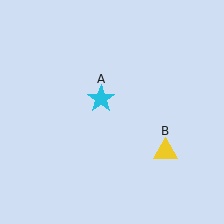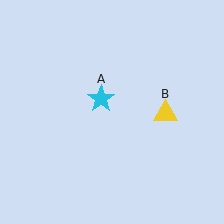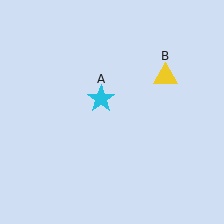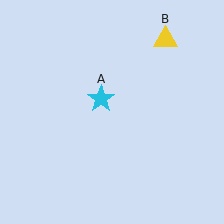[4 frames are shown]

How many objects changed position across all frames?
1 object changed position: yellow triangle (object B).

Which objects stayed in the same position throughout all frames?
Cyan star (object A) remained stationary.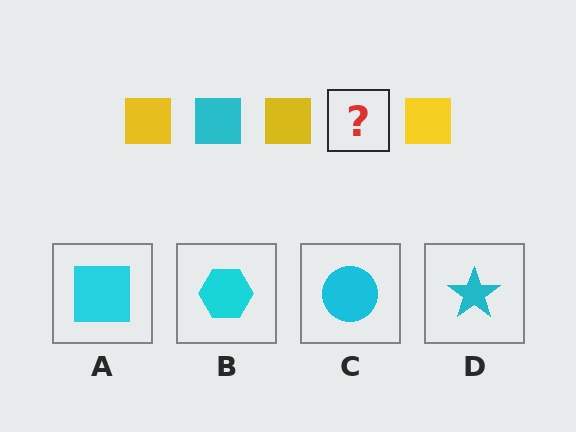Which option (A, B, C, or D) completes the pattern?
A.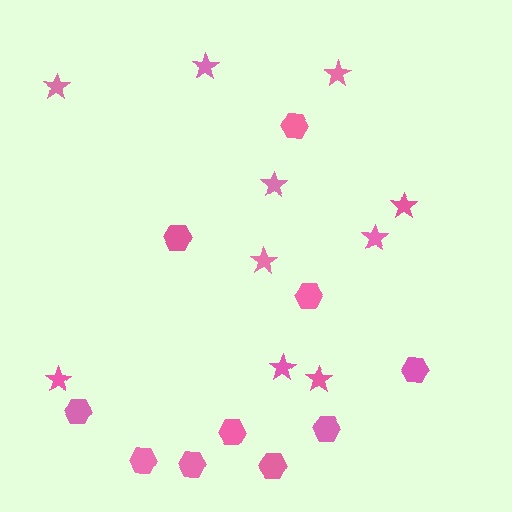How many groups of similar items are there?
There are 2 groups: one group of hexagons (10) and one group of stars (10).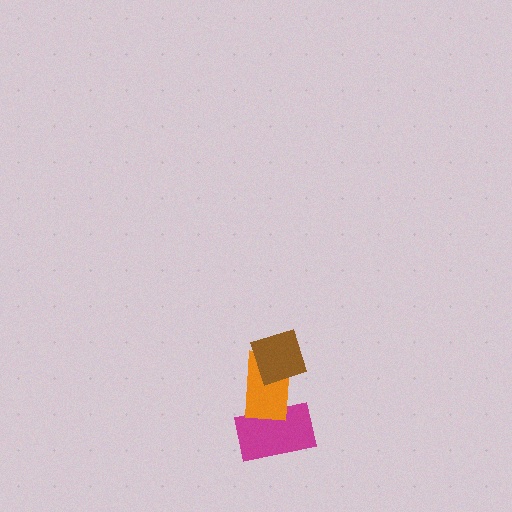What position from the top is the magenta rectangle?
The magenta rectangle is 3rd from the top.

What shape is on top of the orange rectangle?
The brown diamond is on top of the orange rectangle.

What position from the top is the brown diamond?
The brown diamond is 1st from the top.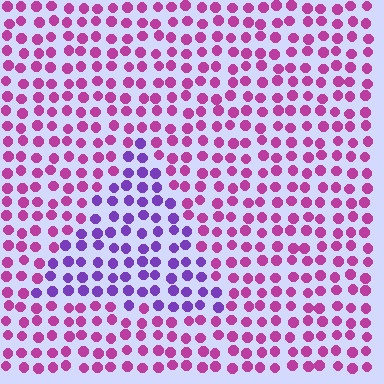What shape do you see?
I see a triangle.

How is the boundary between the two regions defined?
The boundary is defined purely by a slight shift in hue (about 45 degrees). Spacing, size, and orientation are identical on both sides.